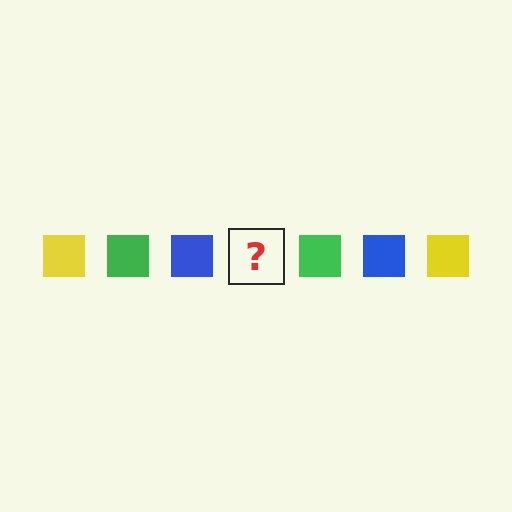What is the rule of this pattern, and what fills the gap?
The rule is that the pattern cycles through yellow, green, blue squares. The gap should be filled with a yellow square.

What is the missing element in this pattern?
The missing element is a yellow square.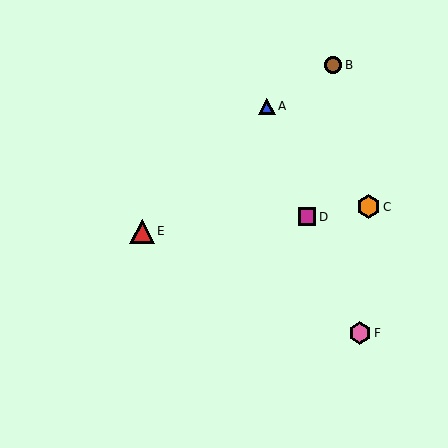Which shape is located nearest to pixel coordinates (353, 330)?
The pink hexagon (labeled F) at (360, 333) is nearest to that location.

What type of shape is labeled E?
Shape E is a red triangle.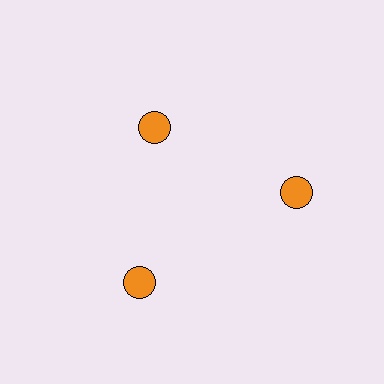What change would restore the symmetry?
The symmetry would be restored by moving it outward, back onto the ring so that all 3 circles sit at equal angles and equal distance from the center.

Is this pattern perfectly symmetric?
No. The 3 orange circles are arranged in a ring, but one element near the 11 o'clock position is pulled inward toward the center, breaking the 3-fold rotational symmetry.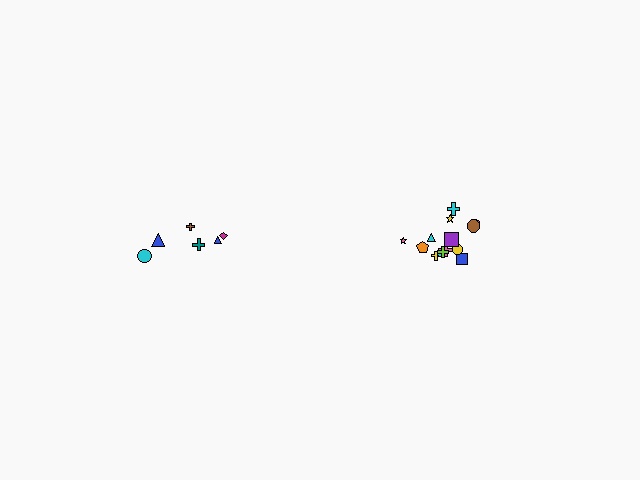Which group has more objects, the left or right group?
The right group.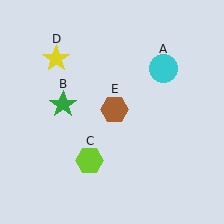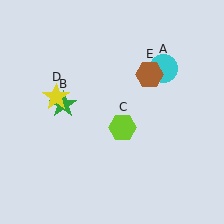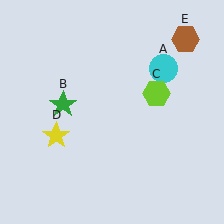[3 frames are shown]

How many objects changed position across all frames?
3 objects changed position: lime hexagon (object C), yellow star (object D), brown hexagon (object E).